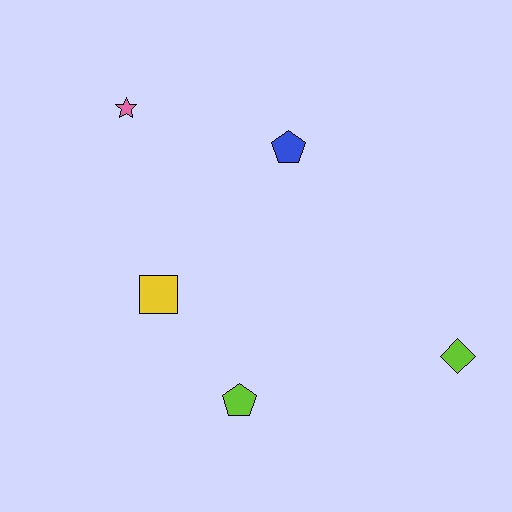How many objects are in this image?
There are 5 objects.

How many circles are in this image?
There are no circles.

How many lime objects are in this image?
There are 2 lime objects.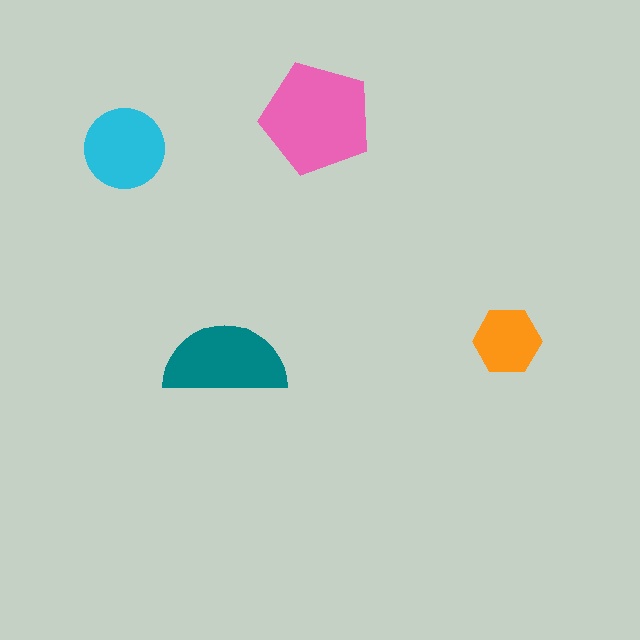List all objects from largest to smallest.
The pink pentagon, the teal semicircle, the cyan circle, the orange hexagon.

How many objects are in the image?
There are 4 objects in the image.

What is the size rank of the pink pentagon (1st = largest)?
1st.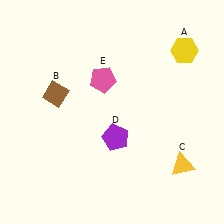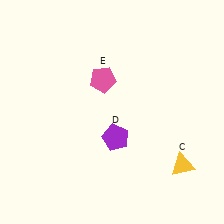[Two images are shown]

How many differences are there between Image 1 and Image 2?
There are 2 differences between the two images.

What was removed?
The yellow hexagon (A), the brown diamond (B) were removed in Image 2.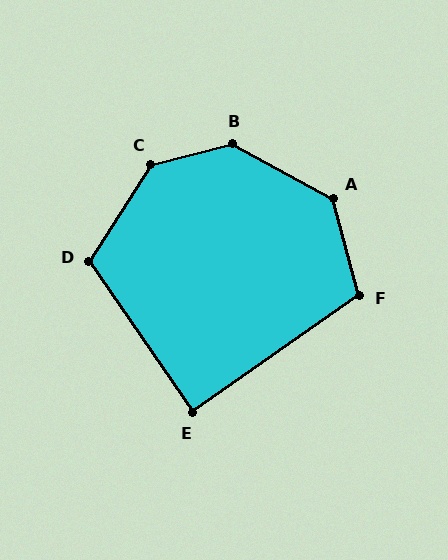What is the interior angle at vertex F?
Approximately 110 degrees (obtuse).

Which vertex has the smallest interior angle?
E, at approximately 89 degrees.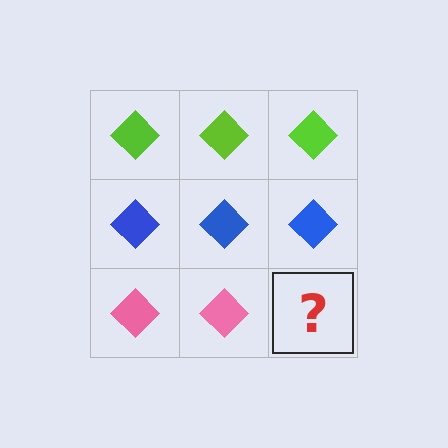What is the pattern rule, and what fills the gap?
The rule is that each row has a consistent color. The gap should be filled with a pink diamond.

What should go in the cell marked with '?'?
The missing cell should contain a pink diamond.